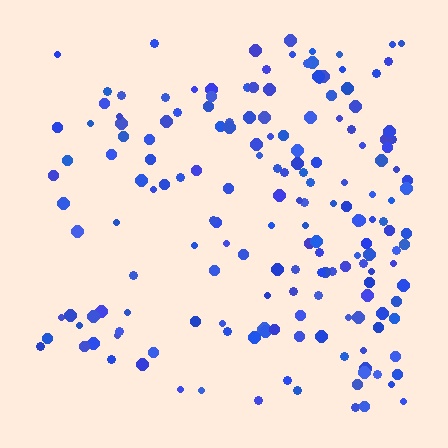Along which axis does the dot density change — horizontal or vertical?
Horizontal.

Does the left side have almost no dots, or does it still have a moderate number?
Still a moderate number, just noticeably fewer than the right.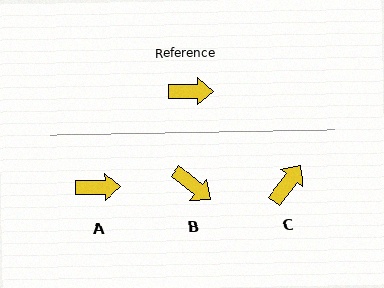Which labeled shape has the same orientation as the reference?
A.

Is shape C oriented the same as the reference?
No, it is off by about 51 degrees.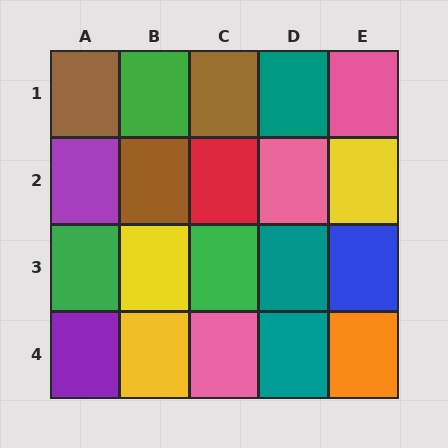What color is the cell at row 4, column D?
Teal.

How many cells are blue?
1 cell is blue.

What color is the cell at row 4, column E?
Orange.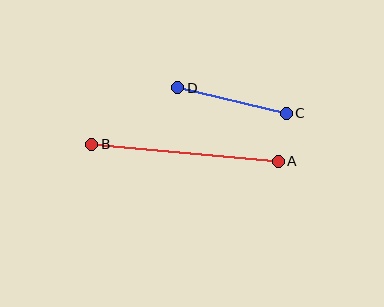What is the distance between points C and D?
The distance is approximately 111 pixels.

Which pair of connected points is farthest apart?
Points A and B are farthest apart.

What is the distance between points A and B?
The distance is approximately 187 pixels.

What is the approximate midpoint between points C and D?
The midpoint is at approximately (232, 100) pixels.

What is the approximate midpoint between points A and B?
The midpoint is at approximately (185, 153) pixels.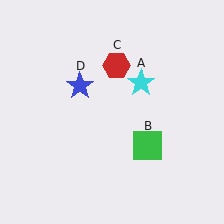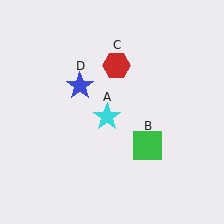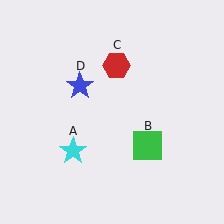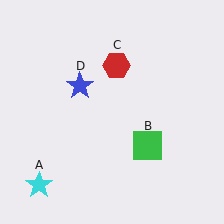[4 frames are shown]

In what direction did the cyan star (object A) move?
The cyan star (object A) moved down and to the left.